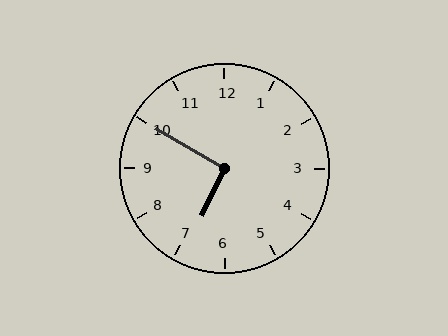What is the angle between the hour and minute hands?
Approximately 95 degrees.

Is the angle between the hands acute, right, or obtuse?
It is right.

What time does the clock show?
6:50.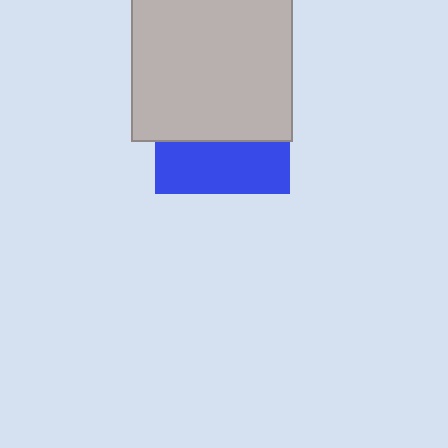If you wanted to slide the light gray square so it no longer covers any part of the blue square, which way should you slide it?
Slide it up — that is the most direct way to separate the two shapes.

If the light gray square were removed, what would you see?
You would see the complete blue square.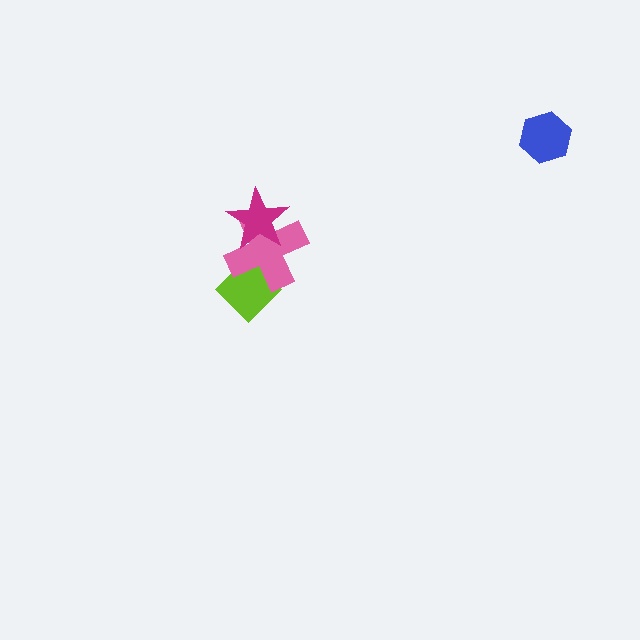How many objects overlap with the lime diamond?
1 object overlaps with the lime diamond.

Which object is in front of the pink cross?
The magenta star is in front of the pink cross.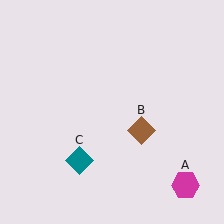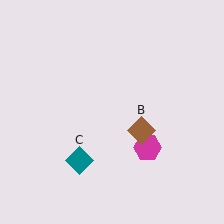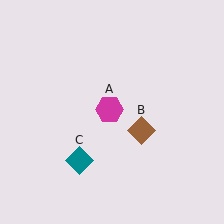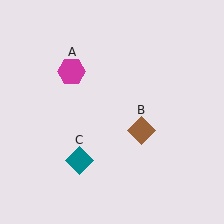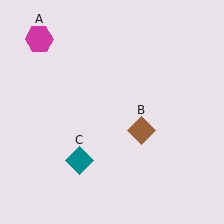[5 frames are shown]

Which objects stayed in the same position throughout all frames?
Brown diamond (object B) and teal diamond (object C) remained stationary.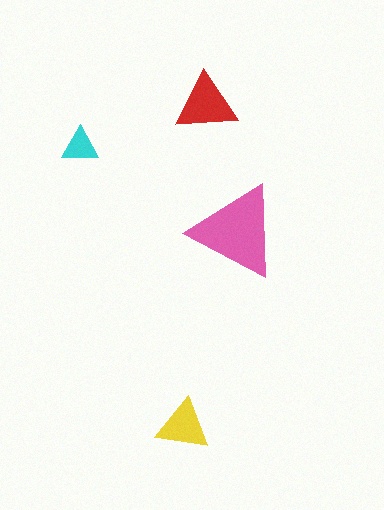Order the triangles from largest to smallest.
the pink one, the red one, the yellow one, the cyan one.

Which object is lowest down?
The yellow triangle is bottommost.